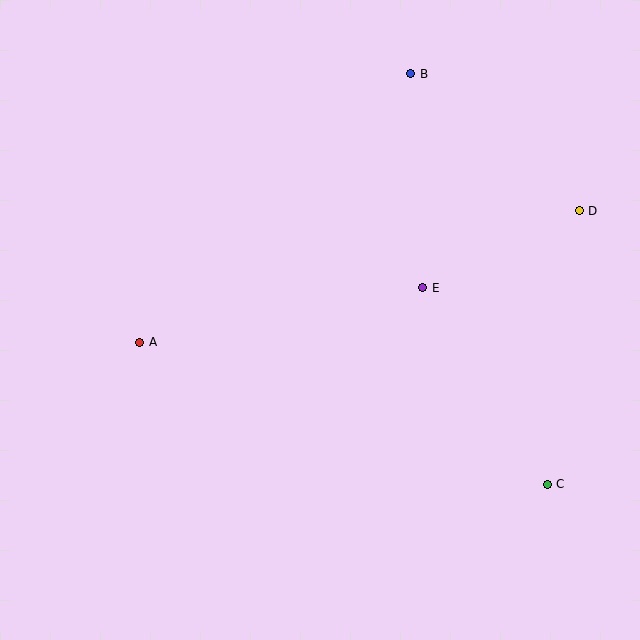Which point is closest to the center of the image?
Point E at (423, 288) is closest to the center.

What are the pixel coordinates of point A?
Point A is at (140, 342).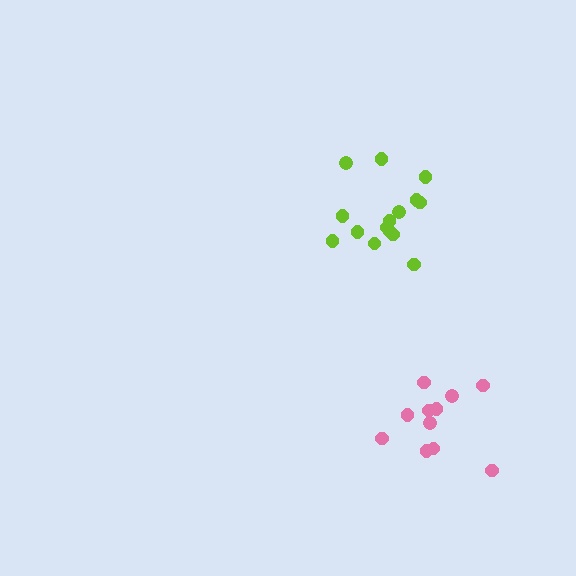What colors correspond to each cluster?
The clusters are colored: pink, lime.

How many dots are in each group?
Group 1: 11 dots, Group 2: 15 dots (26 total).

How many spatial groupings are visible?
There are 2 spatial groupings.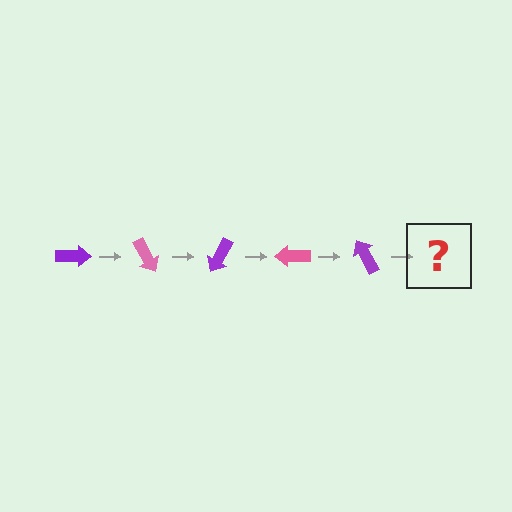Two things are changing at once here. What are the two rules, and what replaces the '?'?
The two rules are that it rotates 60 degrees each step and the color cycles through purple and pink. The '?' should be a pink arrow, rotated 300 degrees from the start.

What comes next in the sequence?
The next element should be a pink arrow, rotated 300 degrees from the start.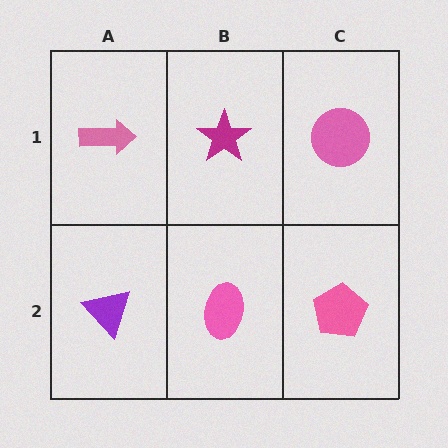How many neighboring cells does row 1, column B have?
3.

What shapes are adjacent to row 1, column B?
A pink ellipse (row 2, column B), a pink arrow (row 1, column A), a pink circle (row 1, column C).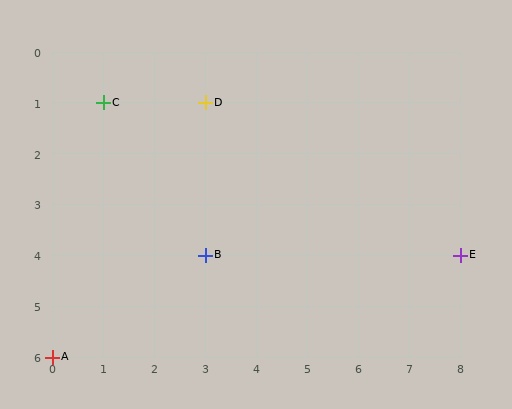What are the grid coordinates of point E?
Point E is at grid coordinates (8, 4).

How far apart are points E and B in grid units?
Points E and B are 5 columns apart.